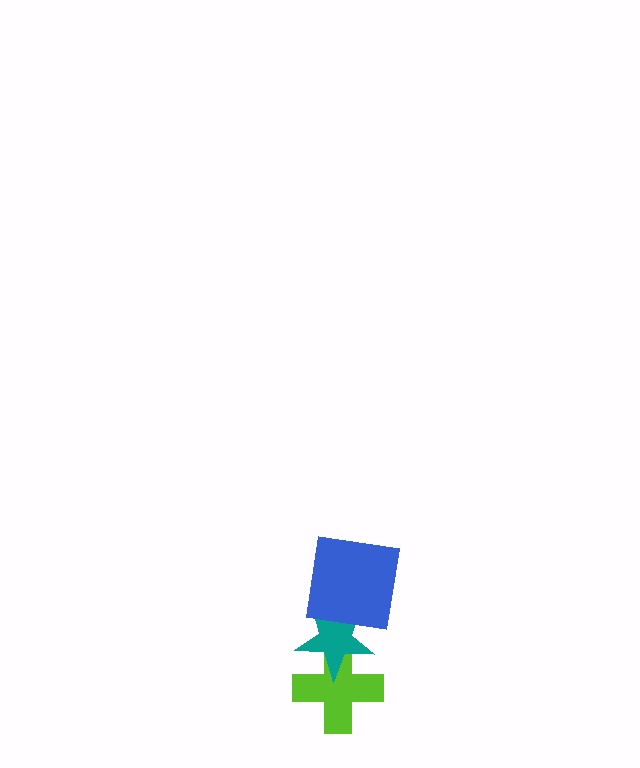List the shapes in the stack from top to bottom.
From top to bottom: the blue square, the teal star, the lime cross.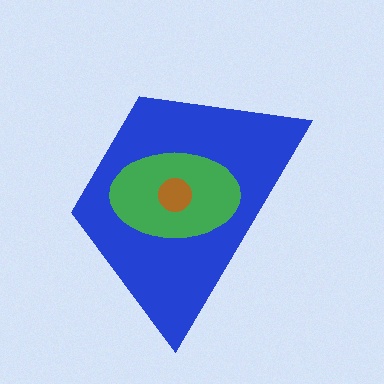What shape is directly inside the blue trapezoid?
The green ellipse.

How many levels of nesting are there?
3.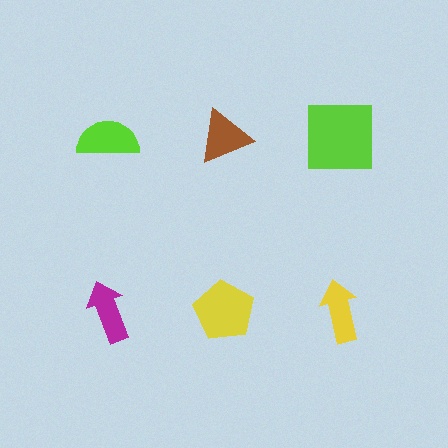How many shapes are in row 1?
3 shapes.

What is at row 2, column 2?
A yellow pentagon.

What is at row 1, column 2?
A brown triangle.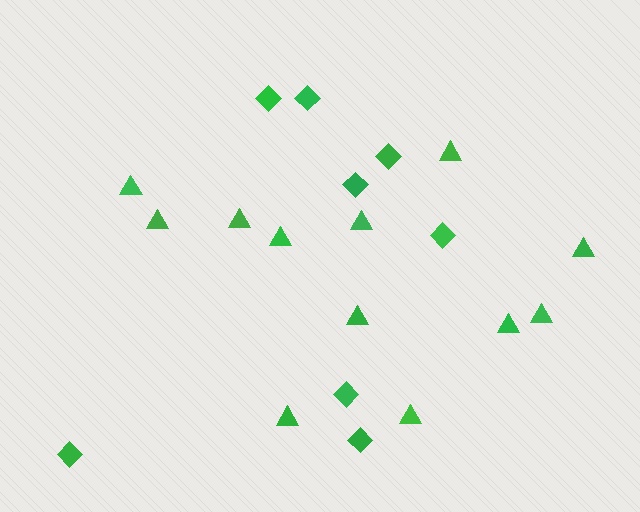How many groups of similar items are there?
There are 2 groups: one group of diamonds (8) and one group of triangles (12).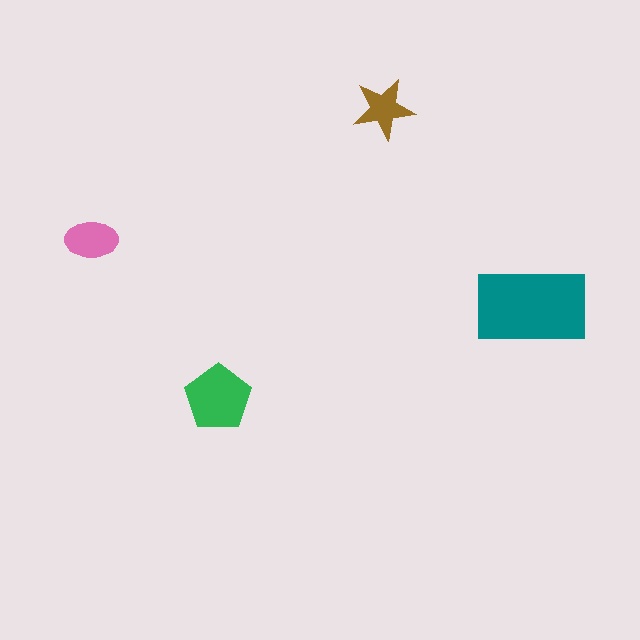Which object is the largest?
The teal rectangle.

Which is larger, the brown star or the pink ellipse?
The pink ellipse.